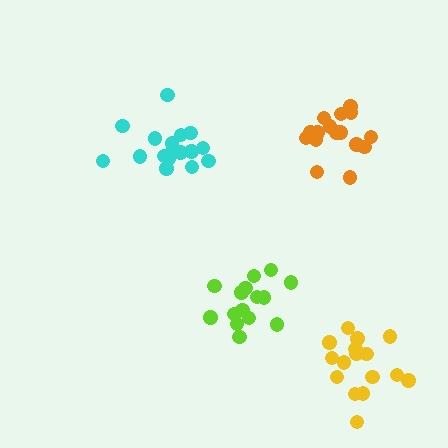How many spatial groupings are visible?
There are 4 spatial groupings.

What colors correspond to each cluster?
The clusters are colored: yellow, lime, orange, cyan.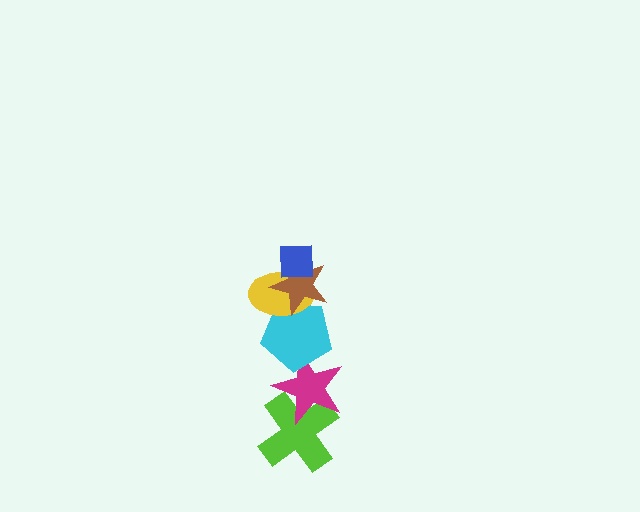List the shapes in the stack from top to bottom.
From top to bottom: the blue square, the brown star, the yellow ellipse, the cyan pentagon, the magenta star, the lime cross.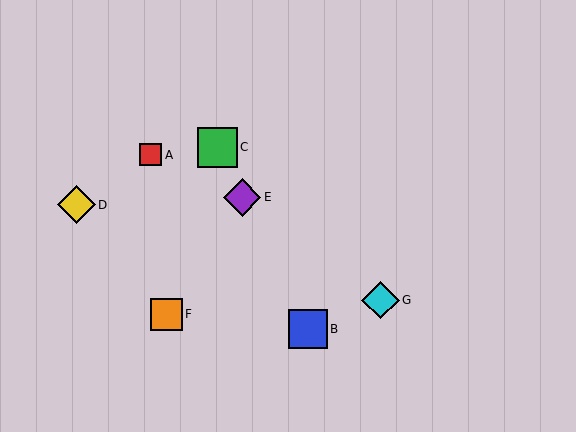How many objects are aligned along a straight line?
3 objects (B, C, E) are aligned along a straight line.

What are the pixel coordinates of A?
Object A is at (151, 155).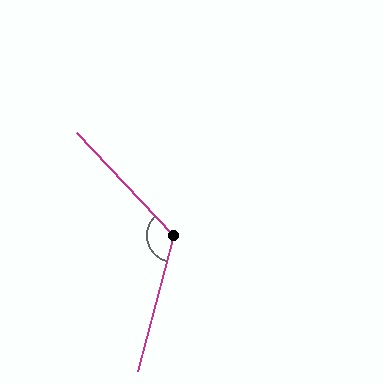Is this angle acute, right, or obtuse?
It is obtuse.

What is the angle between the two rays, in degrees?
Approximately 121 degrees.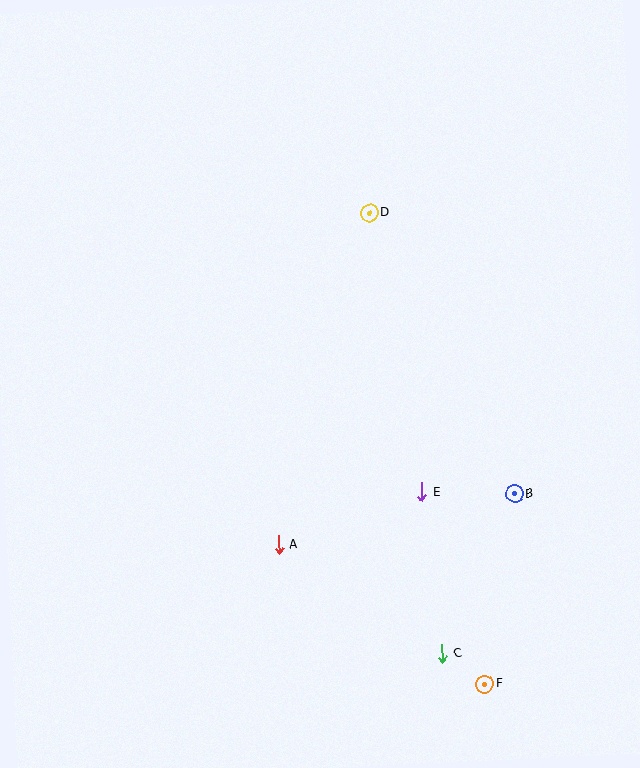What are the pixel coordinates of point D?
Point D is at (370, 213).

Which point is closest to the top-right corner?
Point D is closest to the top-right corner.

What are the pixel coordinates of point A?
Point A is at (279, 545).